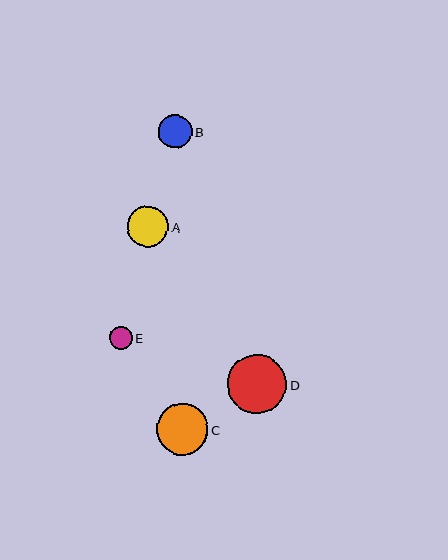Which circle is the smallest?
Circle E is the smallest with a size of approximately 23 pixels.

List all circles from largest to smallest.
From largest to smallest: D, C, A, B, E.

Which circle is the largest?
Circle D is the largest with a size of approximately 59 pixels.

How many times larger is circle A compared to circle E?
Circle A is approximately 1.8 times the size of circle E.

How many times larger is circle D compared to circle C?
Circle D is approximately 1.2 times the size of circle C.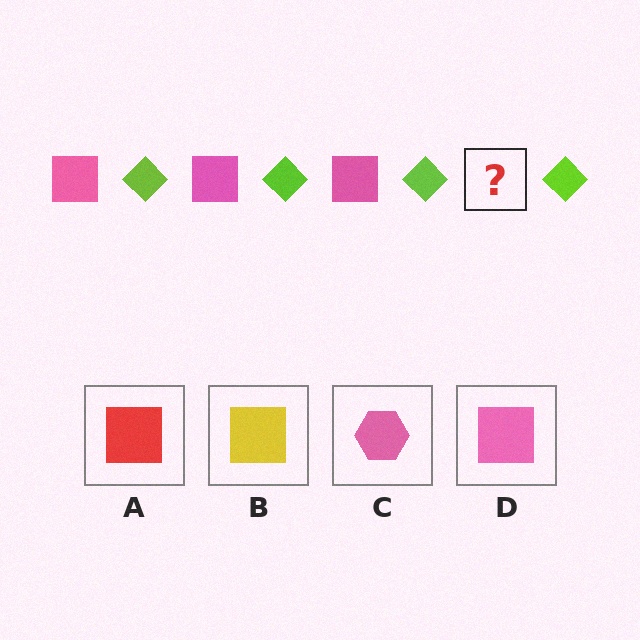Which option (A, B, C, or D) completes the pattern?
D.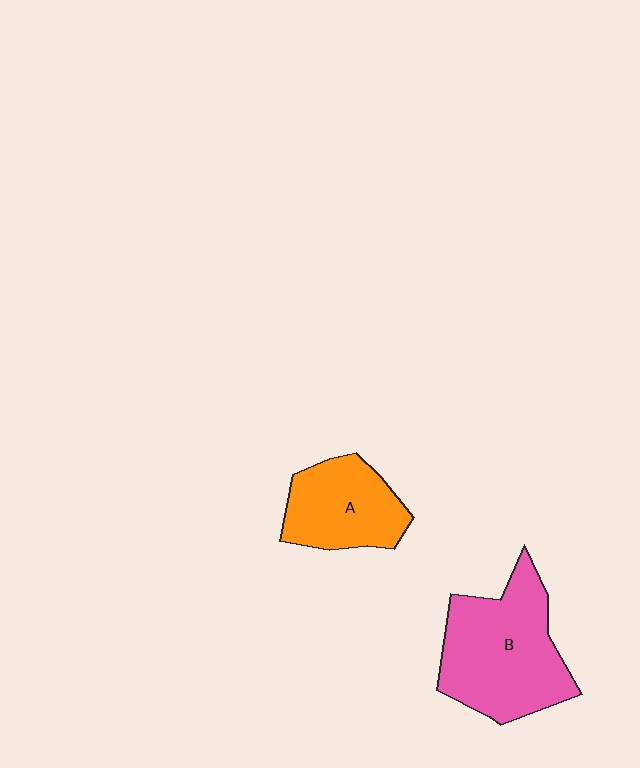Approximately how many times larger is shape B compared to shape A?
Approximately 1.6 times.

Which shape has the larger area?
Shape B (pink).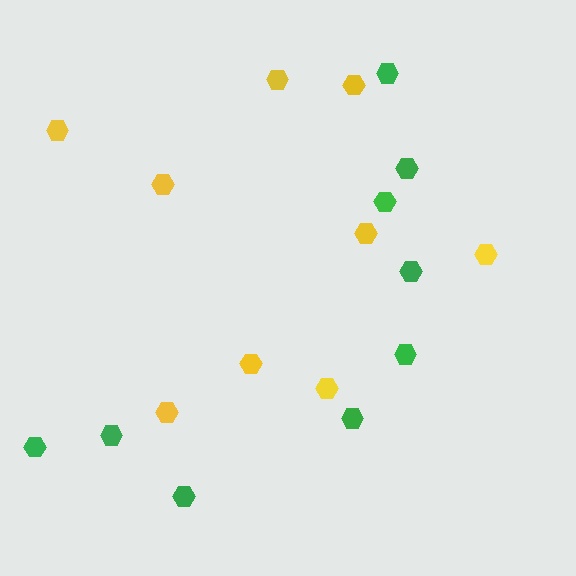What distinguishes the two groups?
There are 2 groups: one group of yellow hexagons (9) and one group of green hexagons (9).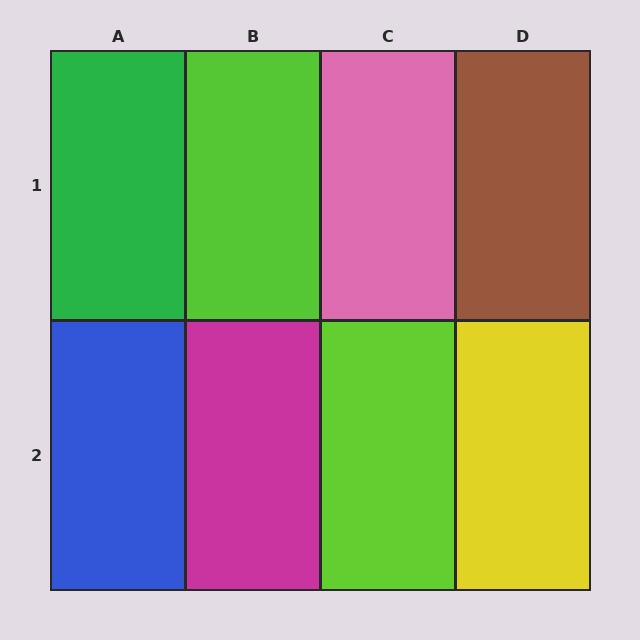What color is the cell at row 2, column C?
Lime.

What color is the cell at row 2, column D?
Yellow.